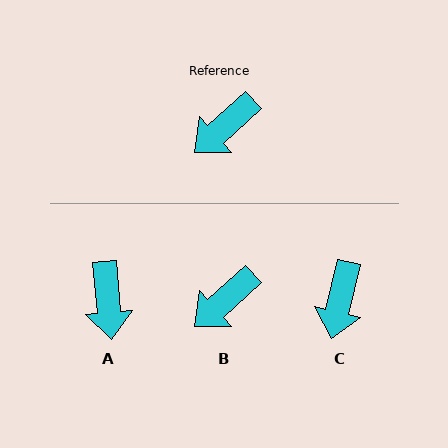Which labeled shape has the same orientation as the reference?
B.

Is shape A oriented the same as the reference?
No, it is off by about 53 degrees.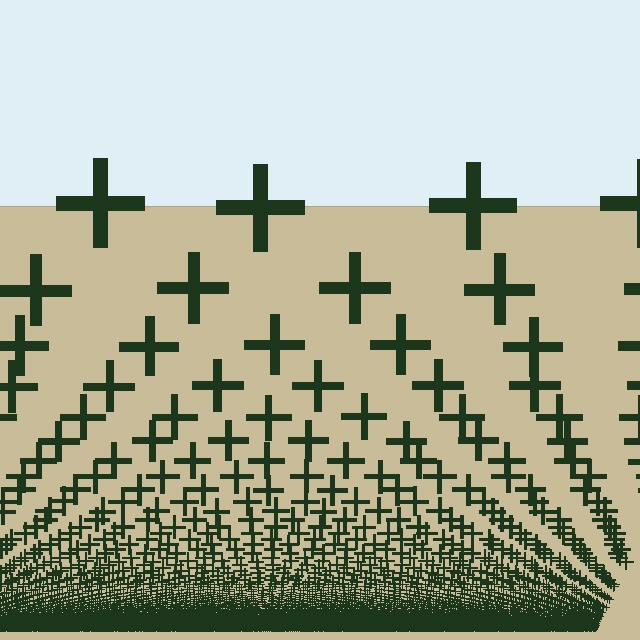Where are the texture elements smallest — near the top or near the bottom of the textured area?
Near the bottom.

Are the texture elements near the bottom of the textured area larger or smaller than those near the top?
Smaller. The gradient is inverted — elements near the bottom are smaller and denser.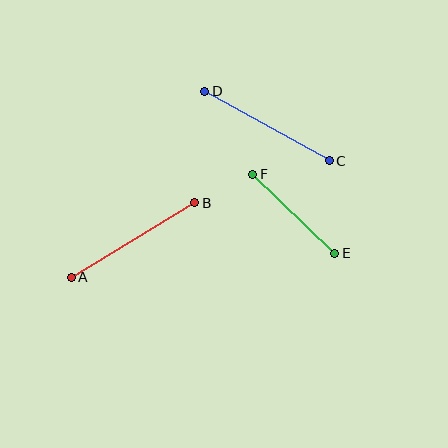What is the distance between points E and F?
The distance is approximately 113 pixels.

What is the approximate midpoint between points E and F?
The midpoint is at approximately (294, 214) pixels.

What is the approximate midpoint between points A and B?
The midpoint is at approximately (133, 240) pixels.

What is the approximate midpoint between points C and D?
The midpoint is at approximately (267, 126) pixels.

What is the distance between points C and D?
The distance is approximately 142 pixels.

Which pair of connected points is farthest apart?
Points A and B are farthest apart.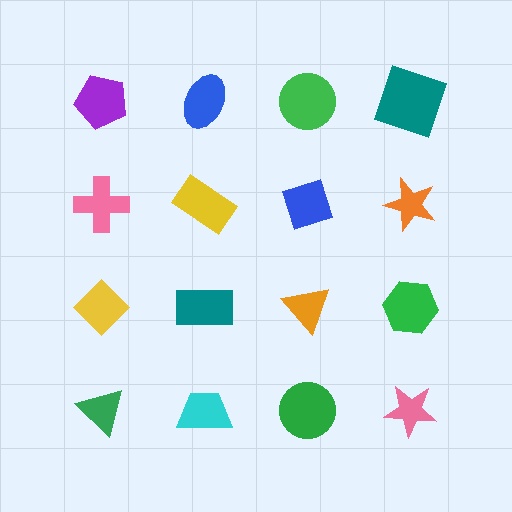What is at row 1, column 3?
A green circle.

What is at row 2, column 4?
An orange star.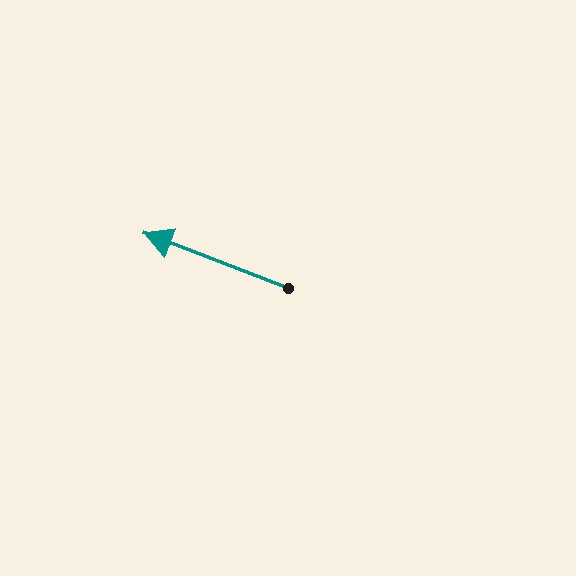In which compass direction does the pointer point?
West.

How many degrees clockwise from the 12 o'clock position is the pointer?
Approximately 291 degrees.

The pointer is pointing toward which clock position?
Roughly 10 o'clock.